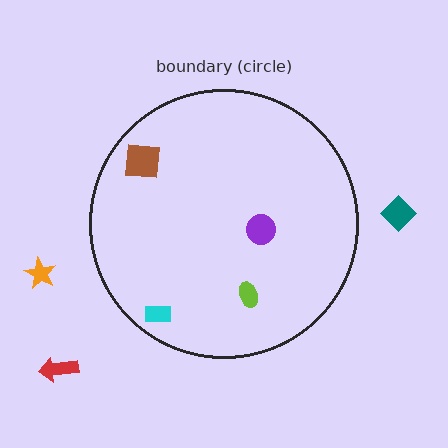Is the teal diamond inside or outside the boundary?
Outside.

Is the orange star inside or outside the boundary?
Outside.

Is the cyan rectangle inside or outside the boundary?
Inside.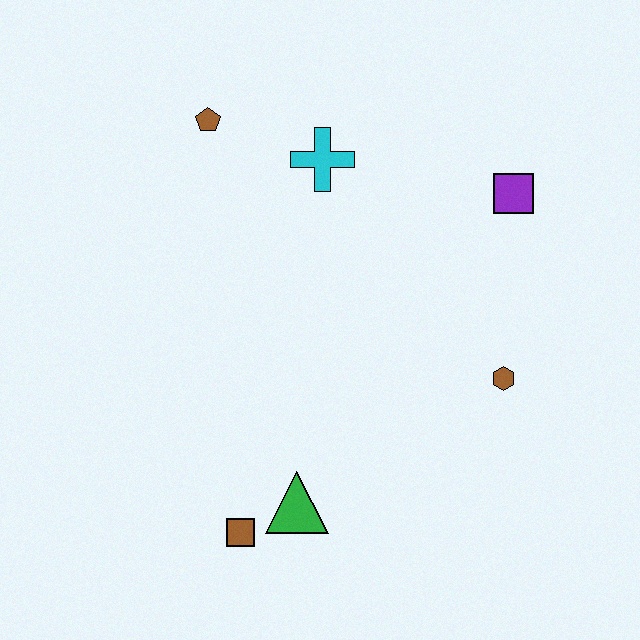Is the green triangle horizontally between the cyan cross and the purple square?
No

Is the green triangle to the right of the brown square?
Yes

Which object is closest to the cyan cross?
The brown pentagon is closest to the cyan cross.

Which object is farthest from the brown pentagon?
The brown square is farthest from the brown pentagon.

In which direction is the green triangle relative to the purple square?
The green triangle is below the purple square.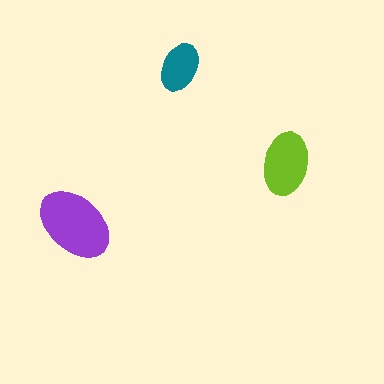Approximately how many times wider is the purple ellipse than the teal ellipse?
About 1.5 times wider.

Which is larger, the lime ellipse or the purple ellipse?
The purple one.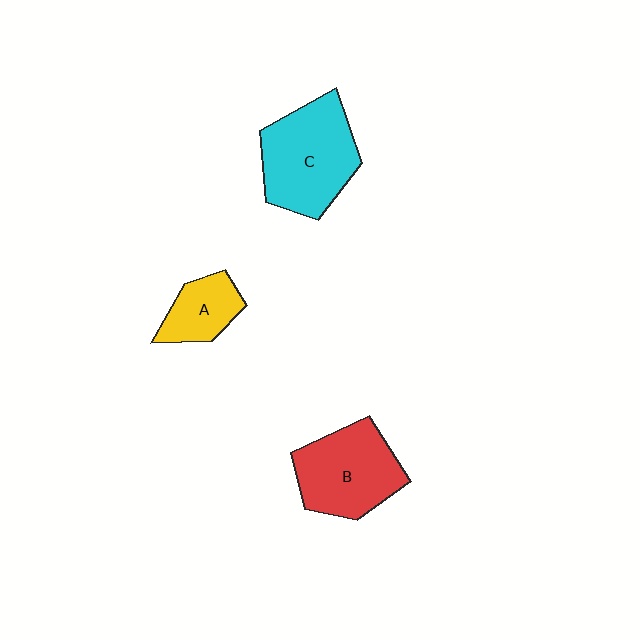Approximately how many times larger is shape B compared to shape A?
Approximately 1.9 times.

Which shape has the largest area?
Shape C (cyan).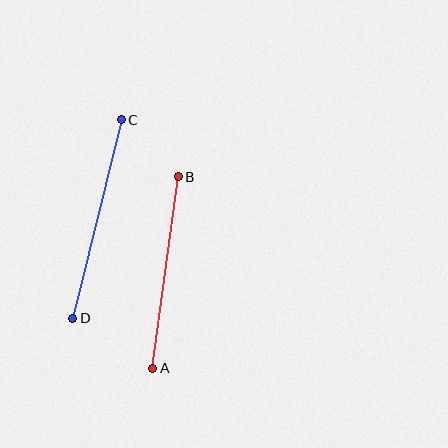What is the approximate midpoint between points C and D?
The midpoint is at approximately (97, 219) pixels.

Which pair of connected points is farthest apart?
Points C and D are farthest apart.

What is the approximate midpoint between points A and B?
The midpoint is at approximately (166, 272) pixels.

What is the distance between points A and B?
The distance is approximately 193 pixels.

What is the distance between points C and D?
The distance is approximately 204 pixels.